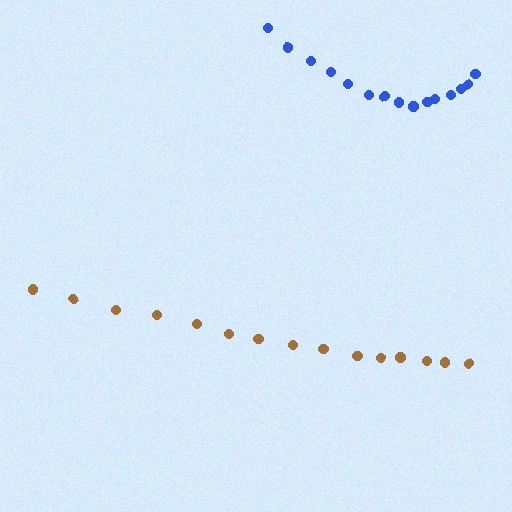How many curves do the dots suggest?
There are 2 distinct paths.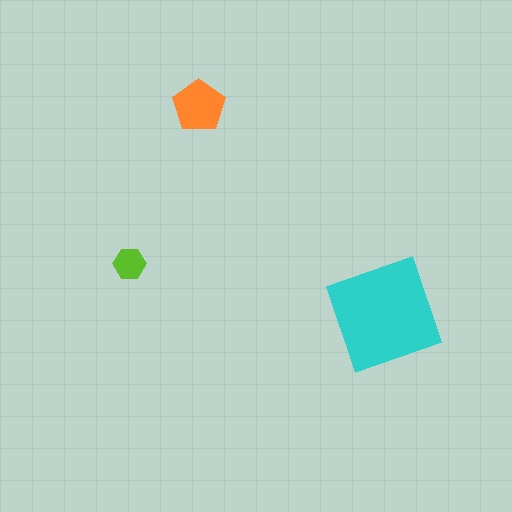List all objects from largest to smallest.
The cyan square, the orange pentagon, the lime hexagon.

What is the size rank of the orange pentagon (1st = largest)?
2nd.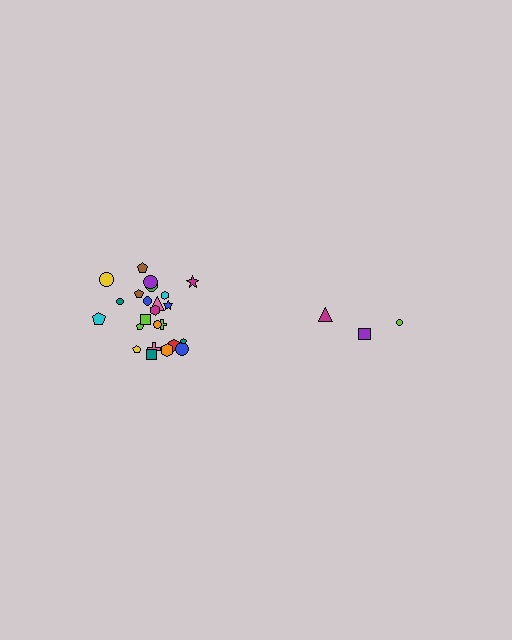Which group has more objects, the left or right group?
The left group.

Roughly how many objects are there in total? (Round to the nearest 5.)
Roughly 30 objects in total.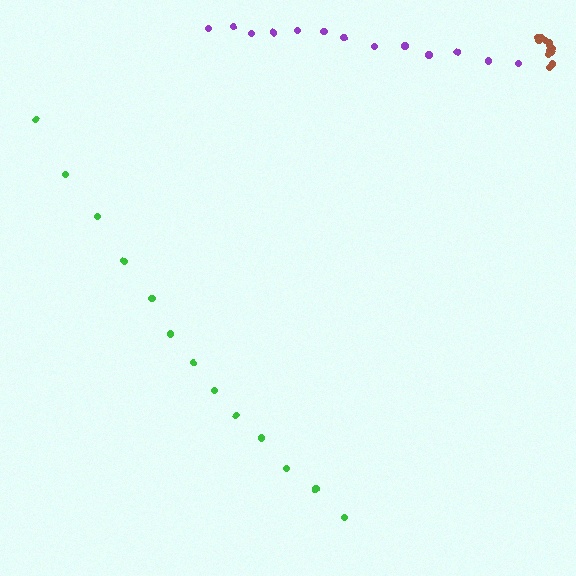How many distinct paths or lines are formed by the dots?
There are 3 distinct paths.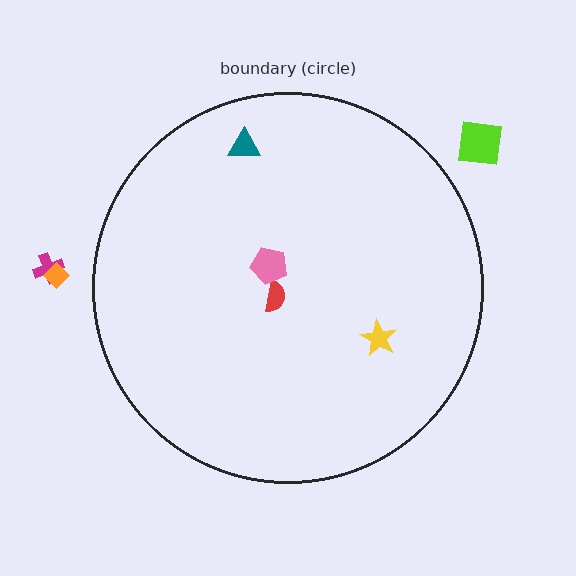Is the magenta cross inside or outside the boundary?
Outside.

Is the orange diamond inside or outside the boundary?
Outside.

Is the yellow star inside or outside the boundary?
Inside.